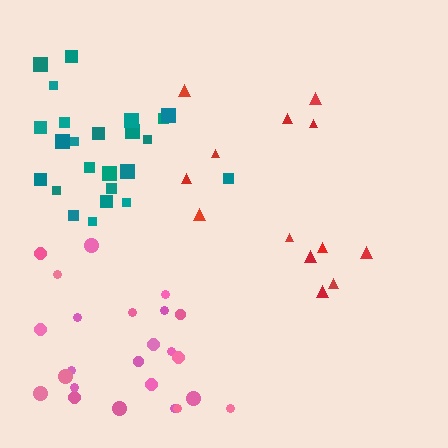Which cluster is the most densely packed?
Teal.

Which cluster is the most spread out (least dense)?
Red.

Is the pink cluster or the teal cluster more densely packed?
Teal.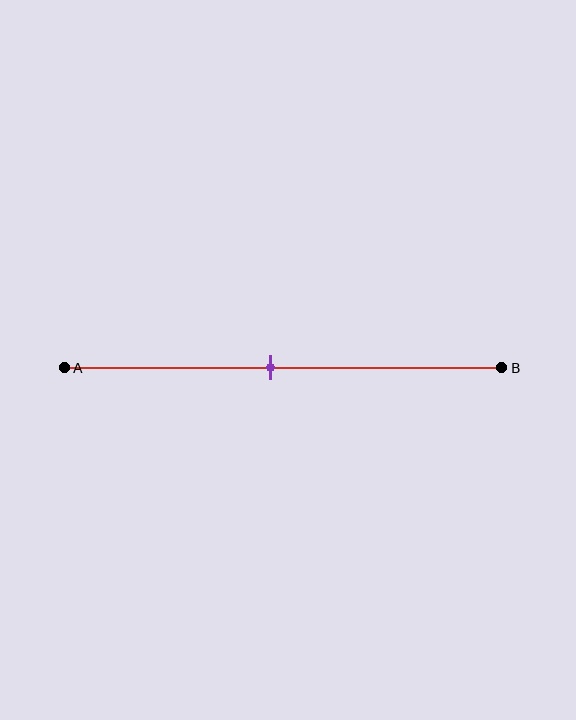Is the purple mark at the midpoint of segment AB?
Yes, the mark is approximately at the midpoint.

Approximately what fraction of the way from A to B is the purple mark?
The purple mark is approximately 45% of the way from A to B.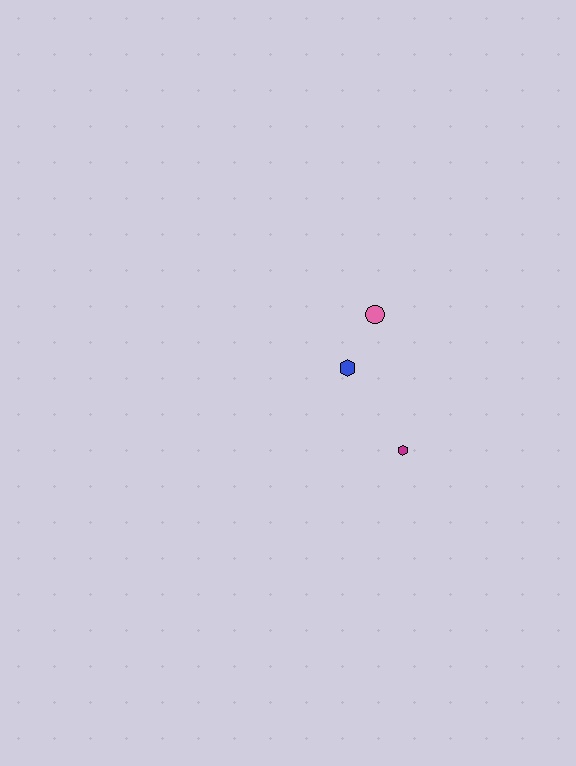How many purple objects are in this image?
There are no purple objects.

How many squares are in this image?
There are no squares.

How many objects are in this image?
There are 3 objects.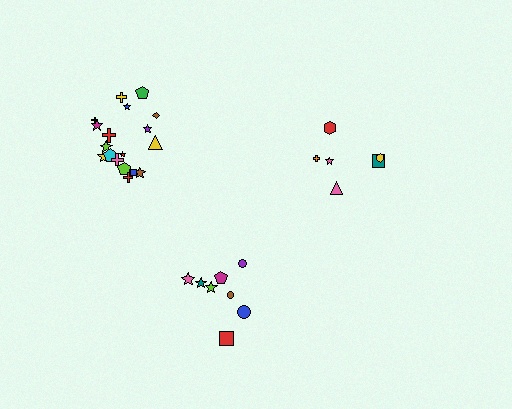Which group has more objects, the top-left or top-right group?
The top-left group.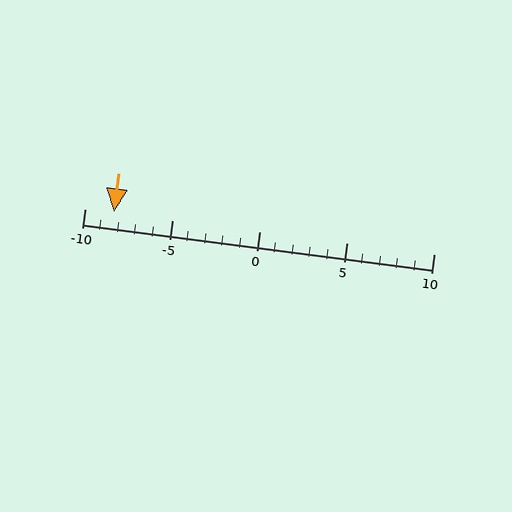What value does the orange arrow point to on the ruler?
The orange arrow points to approximately -8.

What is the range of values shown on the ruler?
The ruler shows values from -10 to 10.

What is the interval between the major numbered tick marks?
The major tick marks are spaced 5 units apart.